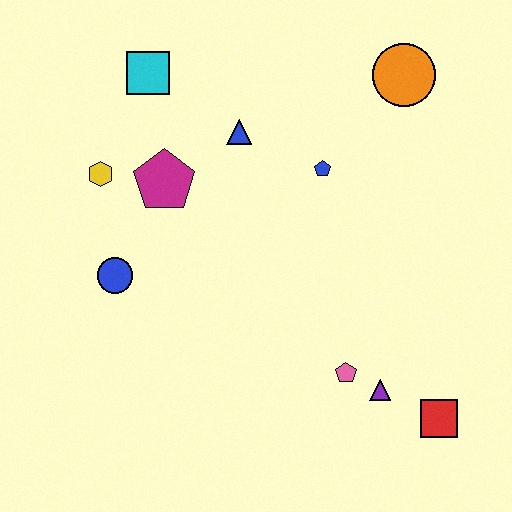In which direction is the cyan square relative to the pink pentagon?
The cyan square is above the pink pentagon.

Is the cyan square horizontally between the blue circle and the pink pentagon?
Yes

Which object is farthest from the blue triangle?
The red square is farthest from the blue triangle.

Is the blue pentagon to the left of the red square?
Yes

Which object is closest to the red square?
The purple triangle is closest to the red square.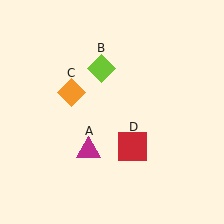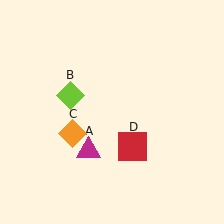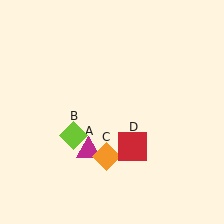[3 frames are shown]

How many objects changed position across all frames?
2 objects changed position: lime diamond (object B), orange diamond (object C).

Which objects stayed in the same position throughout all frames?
Magenta triangle (object A) and red square (object D) remained stationary.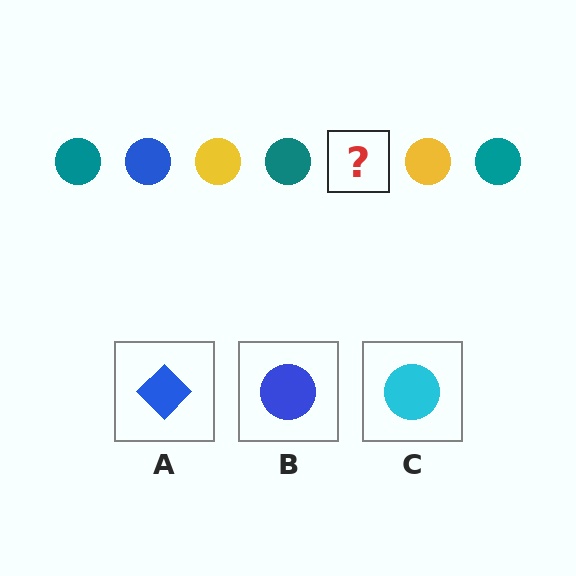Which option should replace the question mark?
Option B.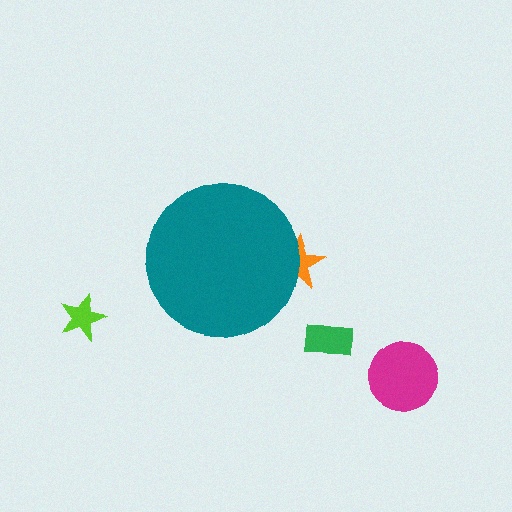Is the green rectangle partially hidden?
No, the green rectangle is fully visible.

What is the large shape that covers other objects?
A teal circle.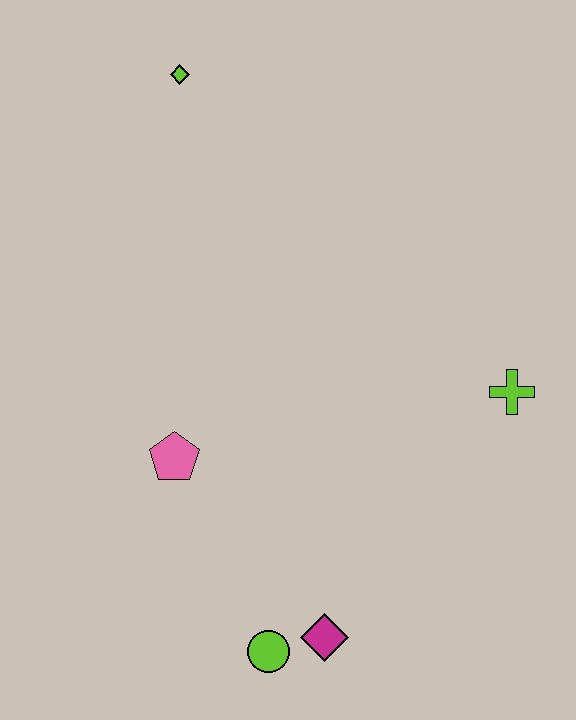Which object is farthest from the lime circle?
The lime diamond is farthest from the lime circle.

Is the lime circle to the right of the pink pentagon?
Yes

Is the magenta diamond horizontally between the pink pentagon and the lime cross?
Yes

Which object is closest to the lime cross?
The magenta diamond is closest to the lime cross.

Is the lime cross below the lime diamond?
Yes